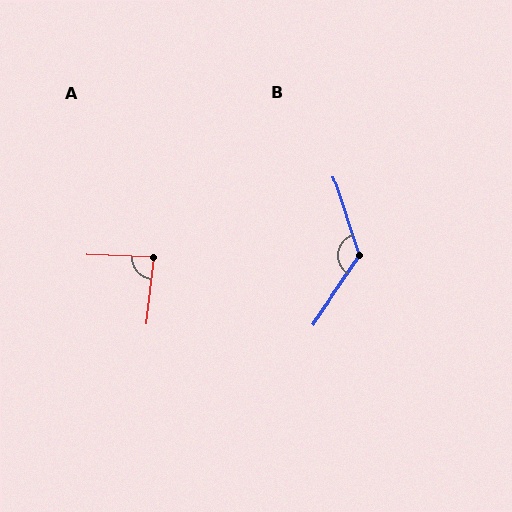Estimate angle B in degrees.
Approximately 128 degrees.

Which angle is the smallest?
A, at approximately 86 degrees.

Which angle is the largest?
B, at approximately 128 degrees.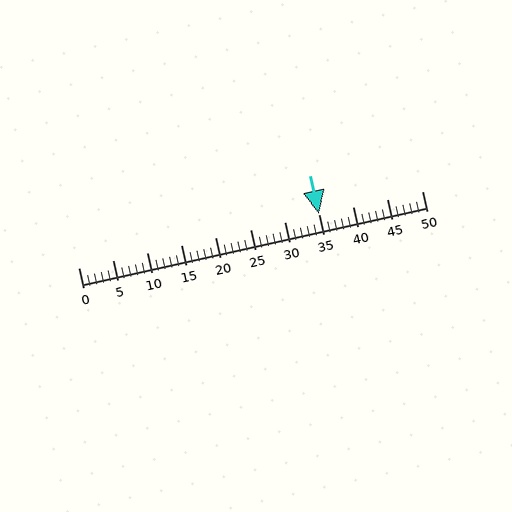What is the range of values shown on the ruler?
The ruler shows values from 0 to 50.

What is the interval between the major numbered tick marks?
The major tick marks are spaced 5 units apart.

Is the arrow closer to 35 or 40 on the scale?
The arrow is closer to 35.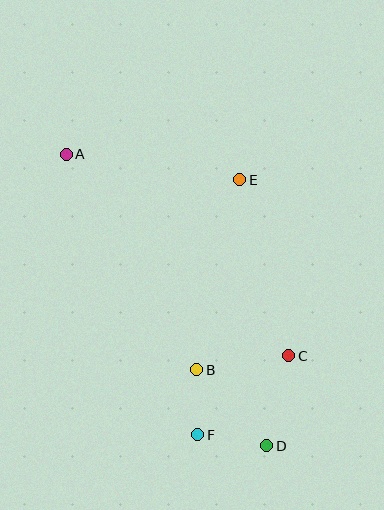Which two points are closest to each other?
Points B and F are closest to each other.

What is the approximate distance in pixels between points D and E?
The distance between D and E is approximately 268 pixels.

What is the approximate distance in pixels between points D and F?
The distance between D and F is approximately 70 pixels.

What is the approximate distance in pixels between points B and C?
The distance between B and C is approximately 93 pixels.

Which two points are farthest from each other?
Points A and D are farthest from each other.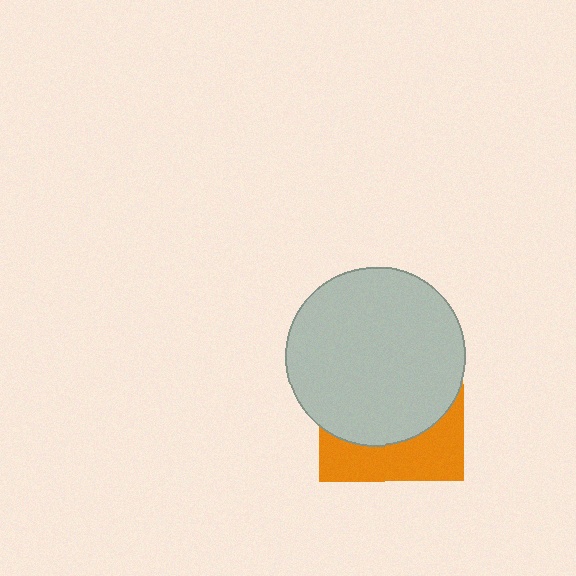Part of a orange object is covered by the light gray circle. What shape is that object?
It is a square.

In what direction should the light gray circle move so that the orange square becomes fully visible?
The light gray circle should move up. That is the shortest direction to clear the overlap and leave the orange square fully visible.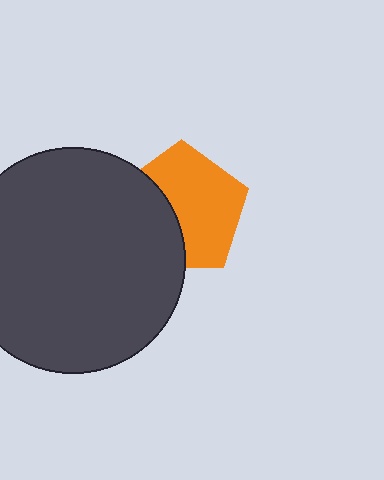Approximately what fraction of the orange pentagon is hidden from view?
Roughly 38% of the orange pentagon is hidden behind the dark gray circle.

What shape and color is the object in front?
The object in front is a dark gray circle.